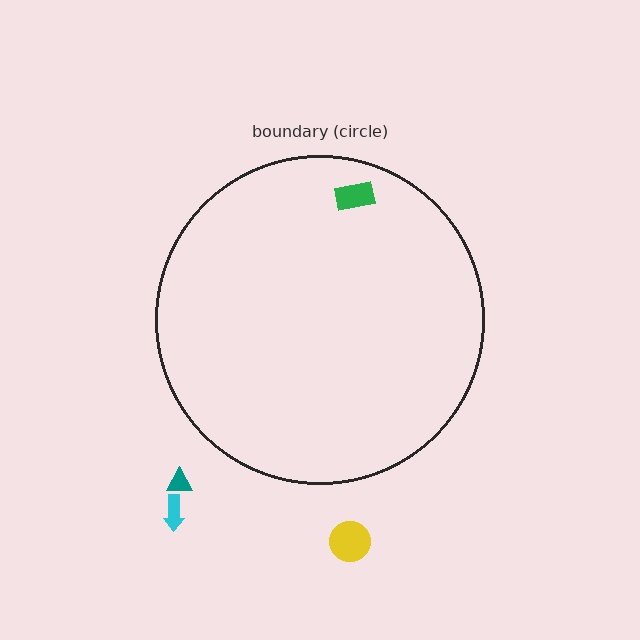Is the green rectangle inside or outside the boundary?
Inside.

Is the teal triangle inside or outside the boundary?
Outside.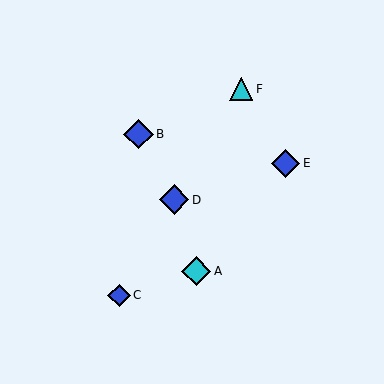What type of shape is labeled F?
Shape F is a cyan triangle.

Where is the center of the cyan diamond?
The center of the cyan diamond is at (196, 271).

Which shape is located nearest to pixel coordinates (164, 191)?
The blue diamond (labeled D) at (174, 200) is nearest to that location.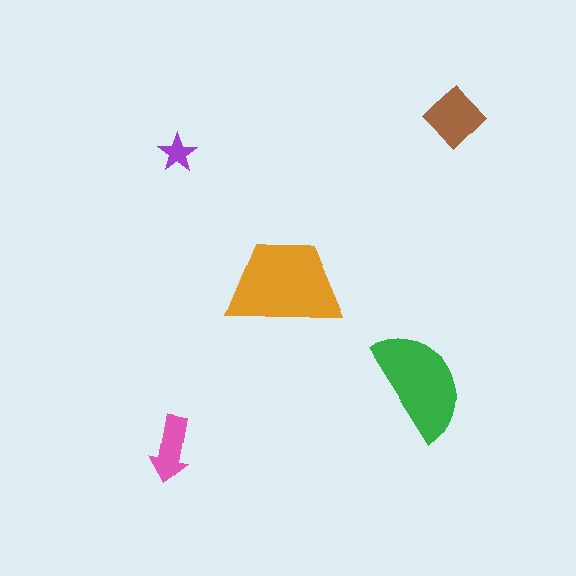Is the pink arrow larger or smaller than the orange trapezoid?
Smaller.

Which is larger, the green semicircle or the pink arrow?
The green semicircle.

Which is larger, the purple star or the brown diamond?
The brown diamond.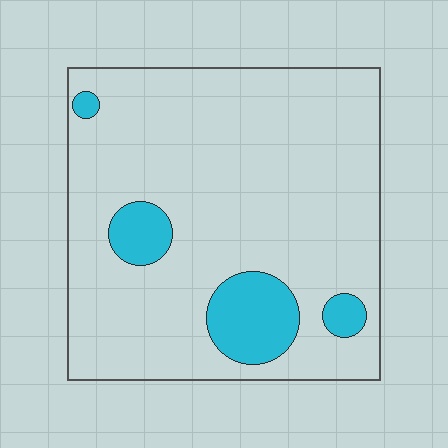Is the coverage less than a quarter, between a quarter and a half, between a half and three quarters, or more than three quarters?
Less than a quarter.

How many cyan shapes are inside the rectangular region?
4.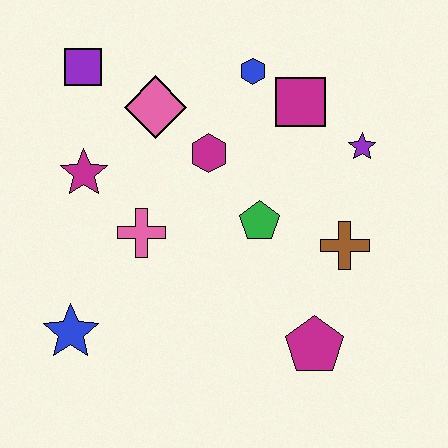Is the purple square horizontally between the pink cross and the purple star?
No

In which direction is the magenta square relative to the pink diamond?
The magenta square is to the right of the pink diamond.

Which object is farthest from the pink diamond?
The magenta pentagon is farthest from the pink diamond.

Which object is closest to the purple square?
The pink diamond is closest to the purple square.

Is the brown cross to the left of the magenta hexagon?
No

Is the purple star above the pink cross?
Yes